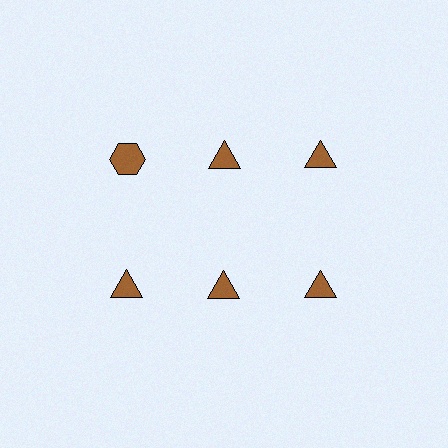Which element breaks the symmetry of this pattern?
The brown hexagon in the top row, leftmost column breaks the symmetry. All other shapes are brown triangles.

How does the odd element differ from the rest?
It has a different shape: hexagon instead of triangle.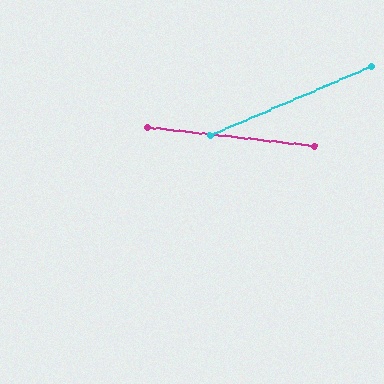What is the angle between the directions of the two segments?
Approximately 30 degrees.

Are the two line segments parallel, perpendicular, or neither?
Neither parallel nor perpendicular — they differ by about 30°.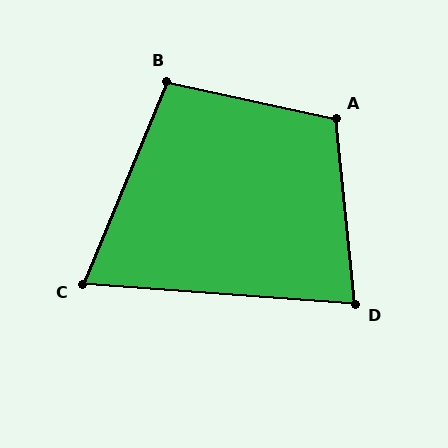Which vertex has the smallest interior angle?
C, at approximately 72 degrees.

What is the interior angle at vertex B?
Approximately 100 degrees (obtuse).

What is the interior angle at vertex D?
Approximately 80 degrees (acute).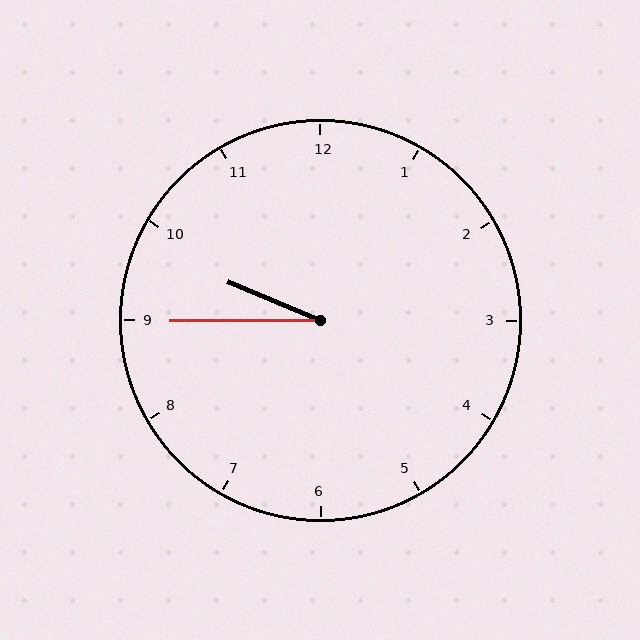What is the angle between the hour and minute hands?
Approximately 22 degrees.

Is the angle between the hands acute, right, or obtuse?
It is acute.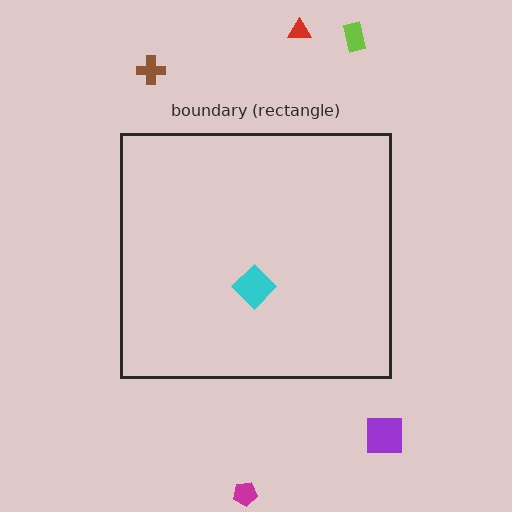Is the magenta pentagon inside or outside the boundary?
Outside.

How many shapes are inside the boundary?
1 inside, 5 outside.